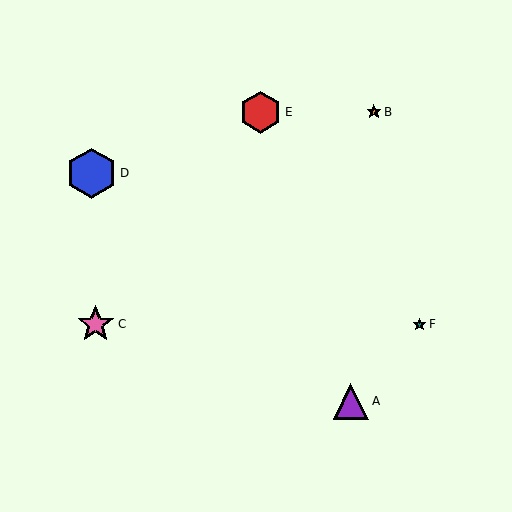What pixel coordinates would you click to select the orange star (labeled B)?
Click at (374, 112) to select the orange star B.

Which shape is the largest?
The blue hexagon (labeled D) is the largest.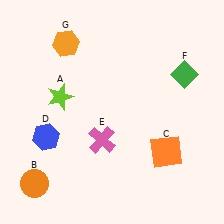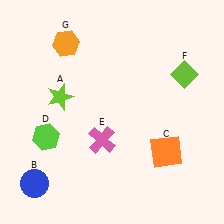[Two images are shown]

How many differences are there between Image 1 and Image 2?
There are 3 differences between the two images.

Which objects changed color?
B changed from orange to blue. D changed from blue to lime. F changed from green to lime.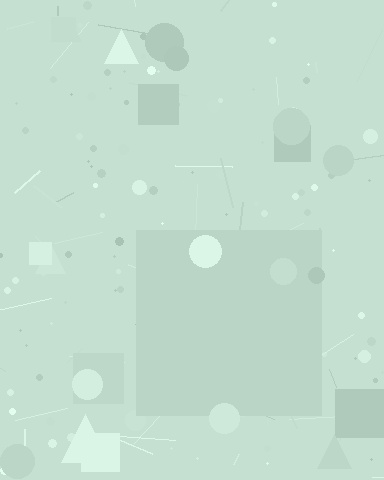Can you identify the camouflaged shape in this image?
The camouflaged shape is a square.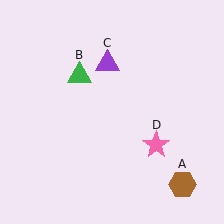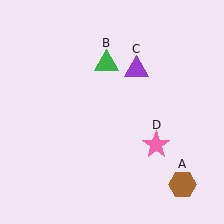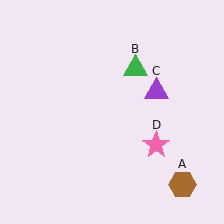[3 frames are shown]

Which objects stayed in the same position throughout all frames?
Brown hexagon (object A) and pink star (object D) remained stationary.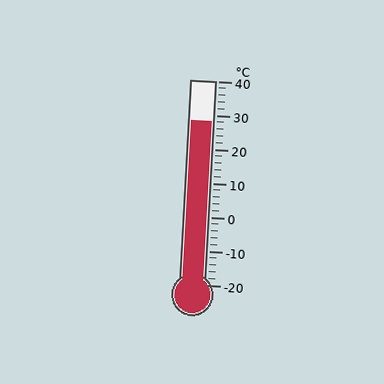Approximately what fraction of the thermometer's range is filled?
The thermometer is filled to approximately 80% of its range.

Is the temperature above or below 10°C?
The temperature is above 10°C.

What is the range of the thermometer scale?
The thermometer scale ranges from -20°C to 40°C.